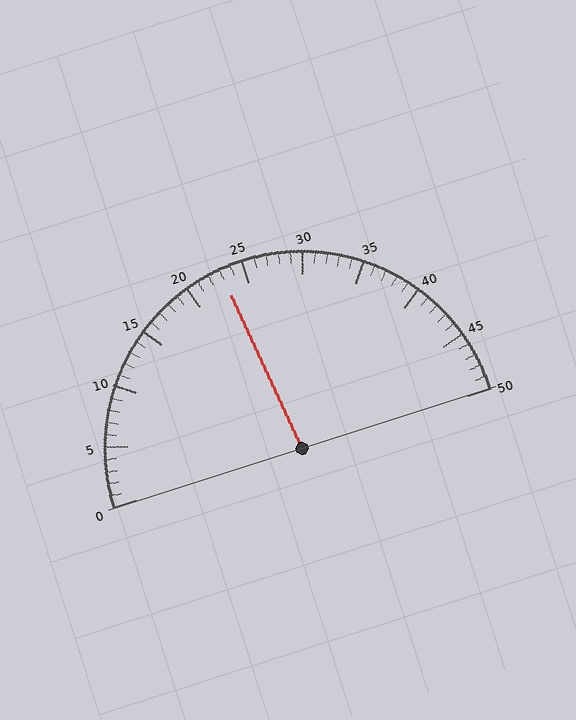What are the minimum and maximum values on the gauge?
The gauge ranges from 0 to 50.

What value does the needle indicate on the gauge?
The needle indicates approximately 23.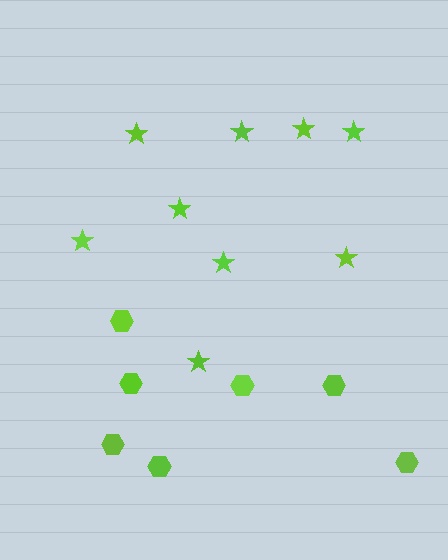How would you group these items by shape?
There are 2 groups: one group of stars (9) and one group of hexagons (7).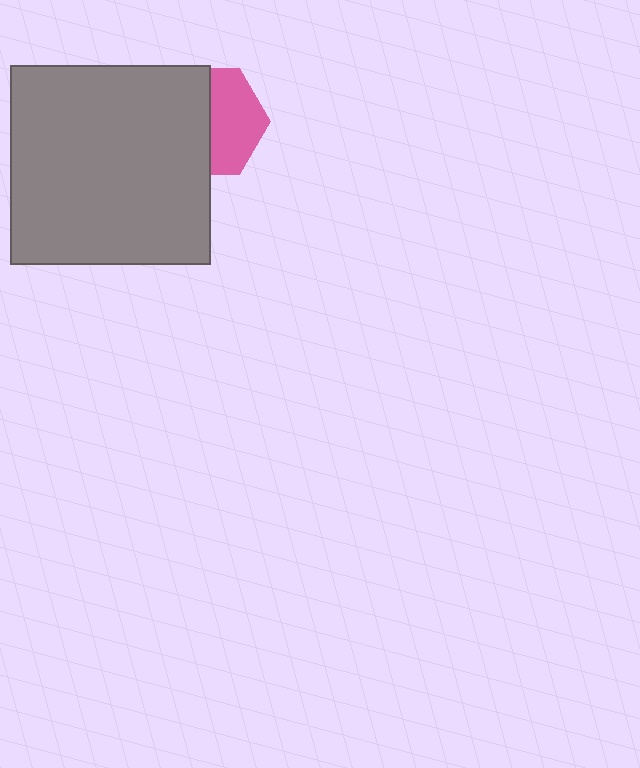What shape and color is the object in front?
The object in front is a gray square.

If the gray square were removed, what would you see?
You would see the complete pink hexagon.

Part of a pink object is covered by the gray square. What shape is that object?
It is a hexagon.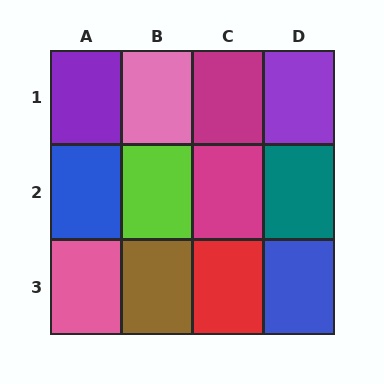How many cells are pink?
2 cells are pink.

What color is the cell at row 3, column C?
Red.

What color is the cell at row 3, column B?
Brown.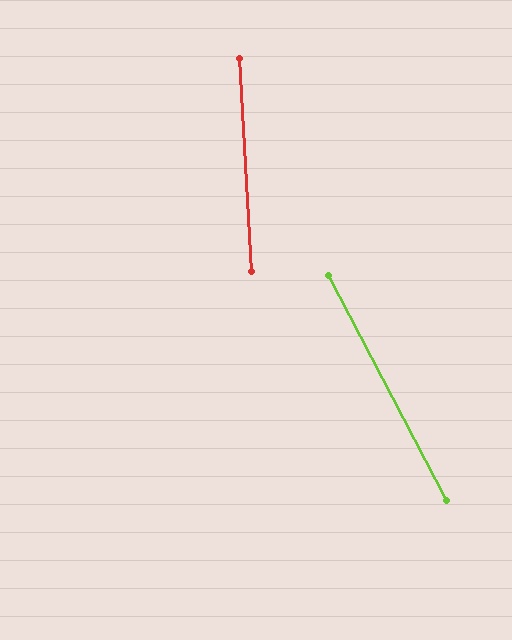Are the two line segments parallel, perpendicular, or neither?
Neither parallel nor perpendicular — they differ by about 25°.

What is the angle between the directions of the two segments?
Approximately 25 degrees.